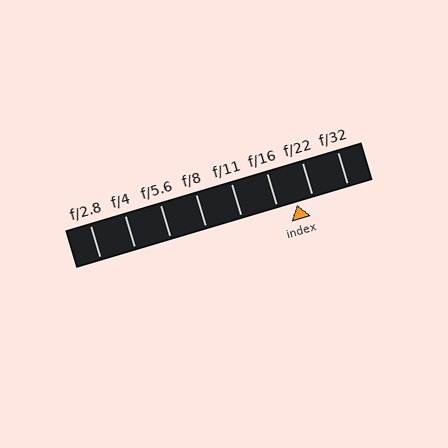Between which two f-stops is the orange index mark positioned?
The index mark is between f/16 and f/22.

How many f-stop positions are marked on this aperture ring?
There are 8 f-stop positions marked.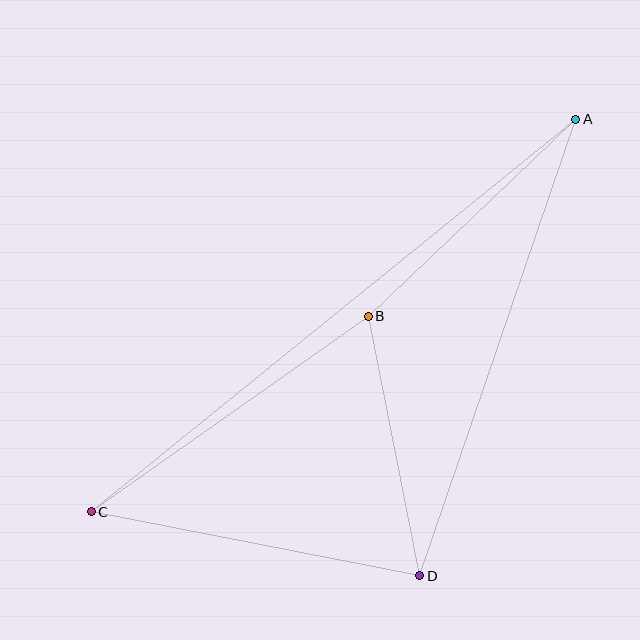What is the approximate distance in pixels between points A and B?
The distance between A and B is approximately 286 pixels.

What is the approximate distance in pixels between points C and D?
The distance between C and D is approximately 335 pixels.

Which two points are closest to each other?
Points B and D are closest to each other.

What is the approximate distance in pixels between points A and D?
The distance between A and D is approximately 482 pixels.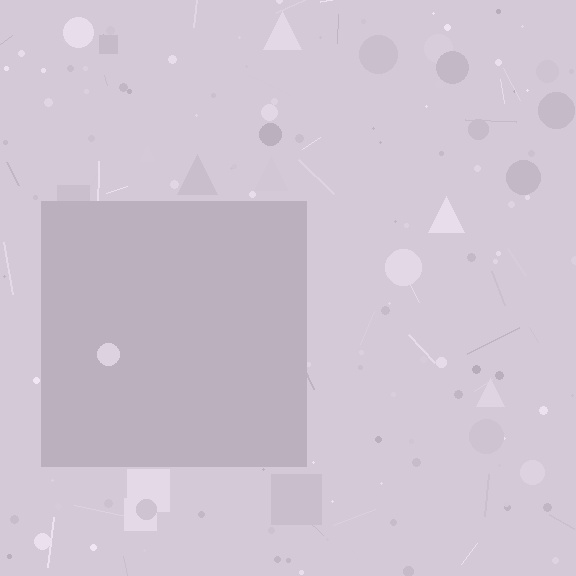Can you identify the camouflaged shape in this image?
The camouflaged shape is a square.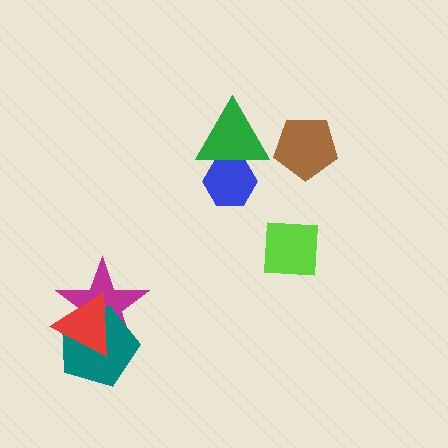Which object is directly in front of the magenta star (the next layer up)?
The teal pentagon is directly in front of the magenta star.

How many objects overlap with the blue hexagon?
1 object overlaps with the blue hexagon.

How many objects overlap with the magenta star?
2 objects overlap with the magenta star.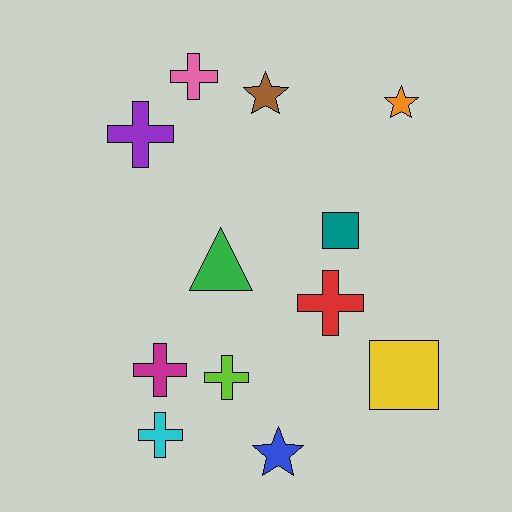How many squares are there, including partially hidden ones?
There are 2 squares.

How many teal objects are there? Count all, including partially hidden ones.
There is 1 teal object.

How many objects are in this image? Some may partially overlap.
There are 12 objects.